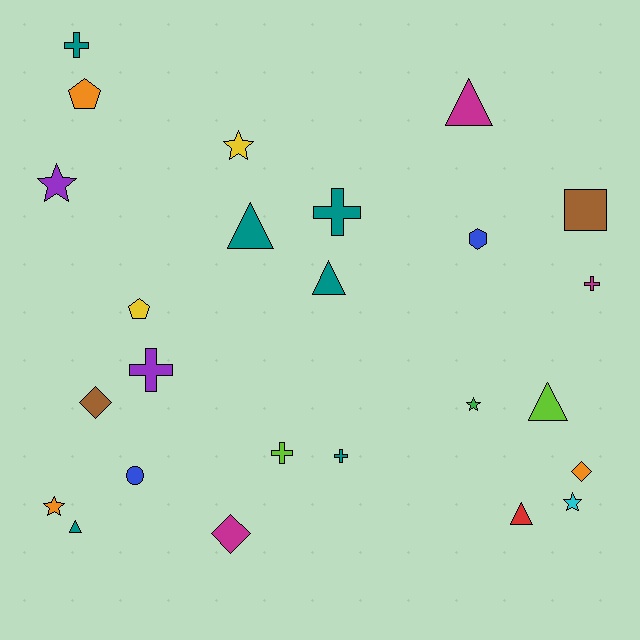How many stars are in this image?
There are 5 stars.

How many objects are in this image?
There are 25 objects.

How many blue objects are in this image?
There are 2 blue objects.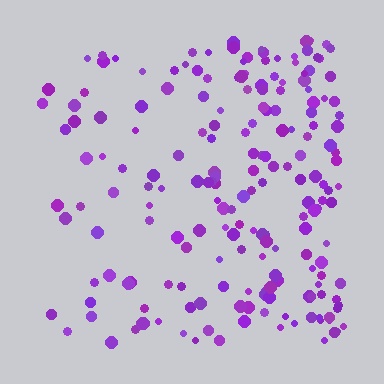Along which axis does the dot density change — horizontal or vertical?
Horizontal.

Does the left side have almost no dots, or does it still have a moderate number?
Still a moderate number, just noticeably fewer than the right.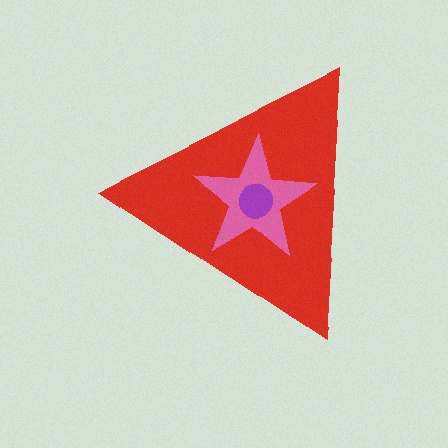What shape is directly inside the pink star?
The purple circle.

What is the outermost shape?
The red triangle.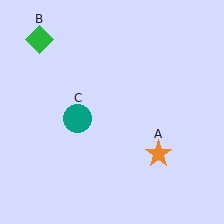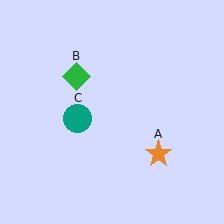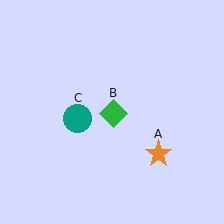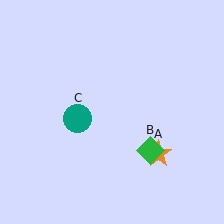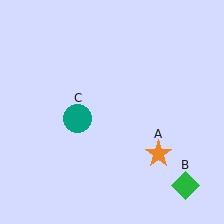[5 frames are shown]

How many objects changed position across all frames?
1 object changed position: green diamond (object B).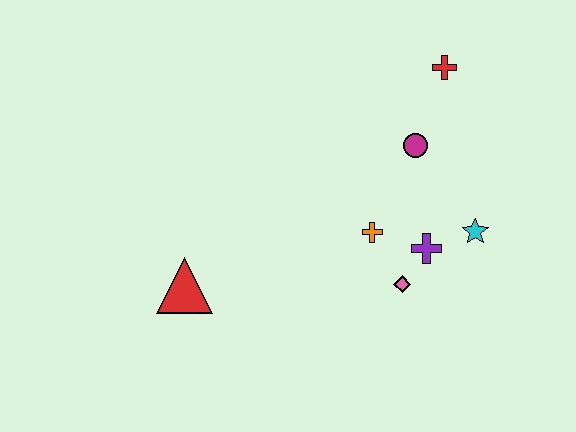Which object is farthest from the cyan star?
The red triangle is farthest from the cyan star.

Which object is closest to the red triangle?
The orange cross is closest to the red triangle.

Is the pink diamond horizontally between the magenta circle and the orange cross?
Yes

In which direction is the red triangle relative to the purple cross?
The red triangle is to the left of the purple cross.